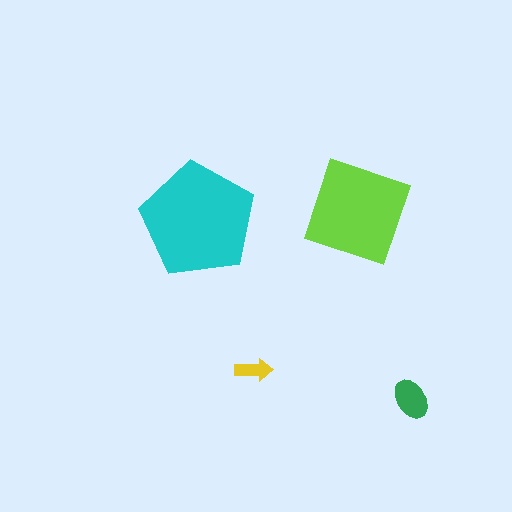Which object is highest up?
The lime diamond is topmost.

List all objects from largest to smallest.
The cyan pentagon, the lime diamond, the green ellipse, the yellow arrow.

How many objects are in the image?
There are 4 objects in the image.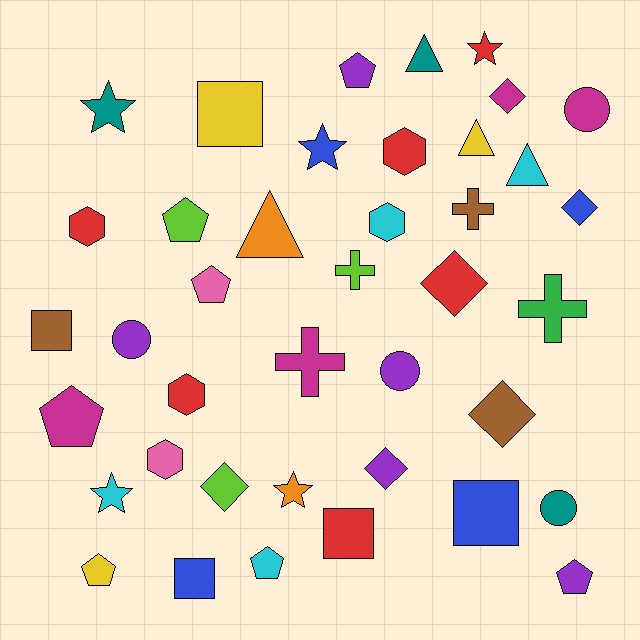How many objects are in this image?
There are 40 objects.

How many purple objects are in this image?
There are 5 purple objects.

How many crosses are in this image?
There are 4 crosses.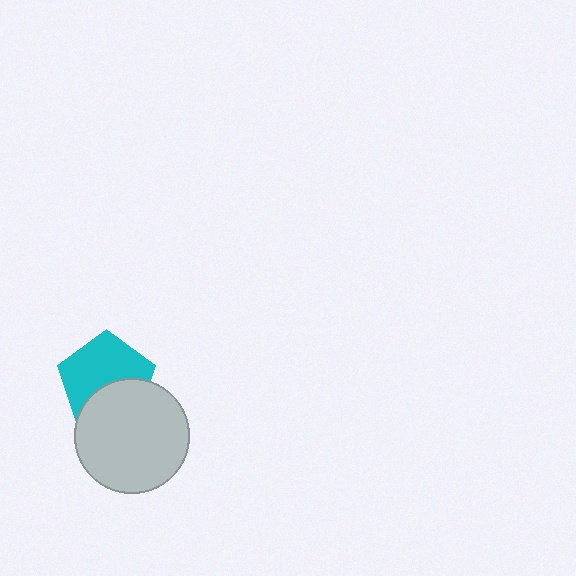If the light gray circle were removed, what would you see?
You would see the complete cyan pentagon.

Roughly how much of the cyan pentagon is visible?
About half of it is visible (roughly 62%).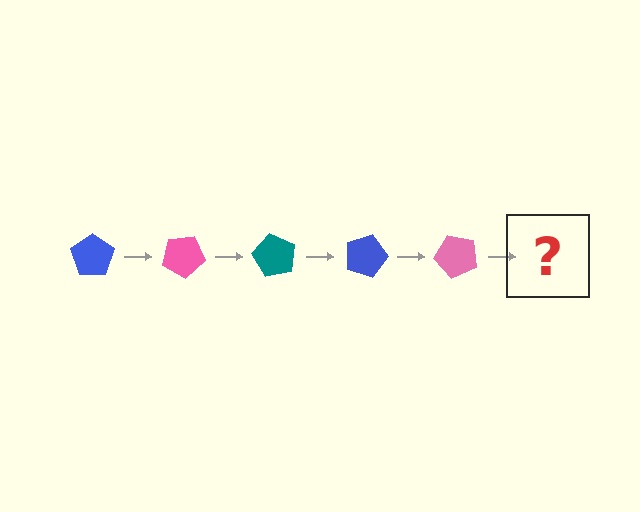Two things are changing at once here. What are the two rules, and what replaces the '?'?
The two rules are that it rotates 30 degrees each step and the color cycles through blue, pink, and teal. The '?' should be a teal pentagon, rotated 150 degrees from the start.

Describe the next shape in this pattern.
It should be a teal pentagon, rotated 150 degrees from the start.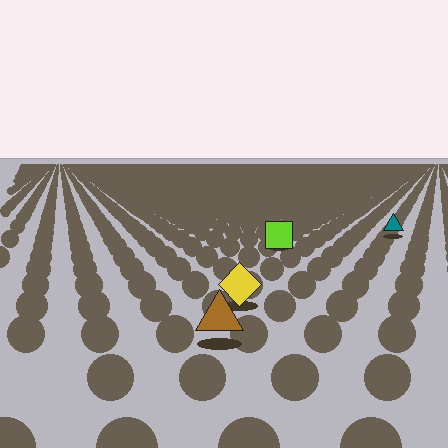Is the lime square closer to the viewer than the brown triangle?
No. The brown triangle is closer — you can tell from the texture gradient: the ground texture is coarser near it.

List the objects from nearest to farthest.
From nearest to farthest: the brown triangle, the yellow diamond, the lime square, the teal triangle.